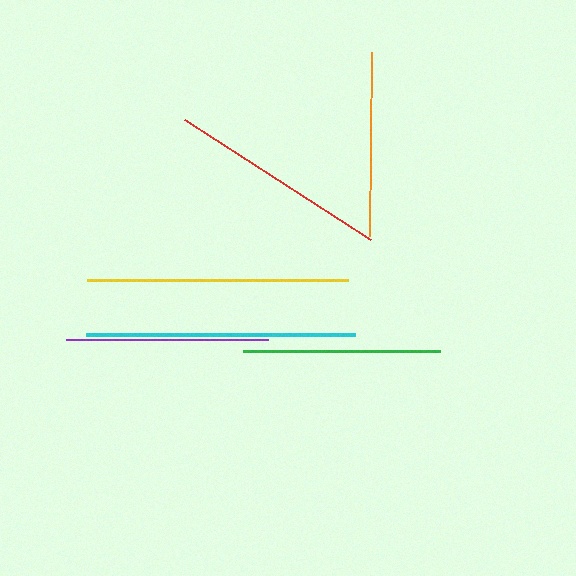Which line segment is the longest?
The cyan line is the longest at approximately 269 pixels.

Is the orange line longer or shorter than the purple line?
The purple line is longer than the orange line.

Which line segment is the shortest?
The orange line is the shortest at approximately 184 pixels.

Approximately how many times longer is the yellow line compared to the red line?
The yellow line is approximately 1.2 times the length of the red line.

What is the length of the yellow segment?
The yellow segment is approximately 262 pixels long.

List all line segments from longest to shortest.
From longest to shortest: cyan, yellow, red, purple, green, orange.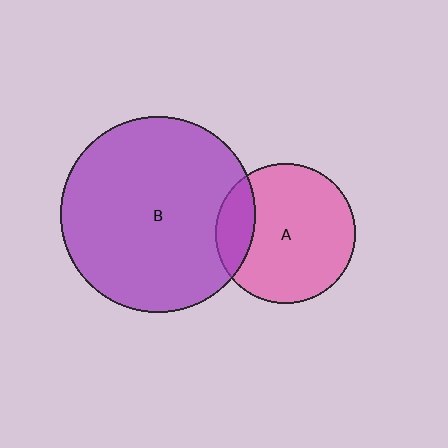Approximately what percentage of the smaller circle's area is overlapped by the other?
Approximately 20%.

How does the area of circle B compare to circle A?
Approximately 1.9 times.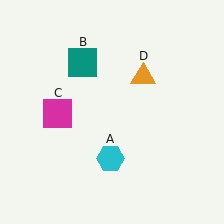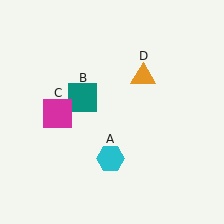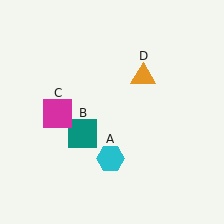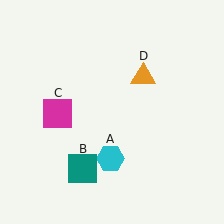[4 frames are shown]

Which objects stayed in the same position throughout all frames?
Cyan hexagon (object A) and magenta square (object C) and orange triangle (object D) remained stationary.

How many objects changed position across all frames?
1 object changed position: teal square (object B).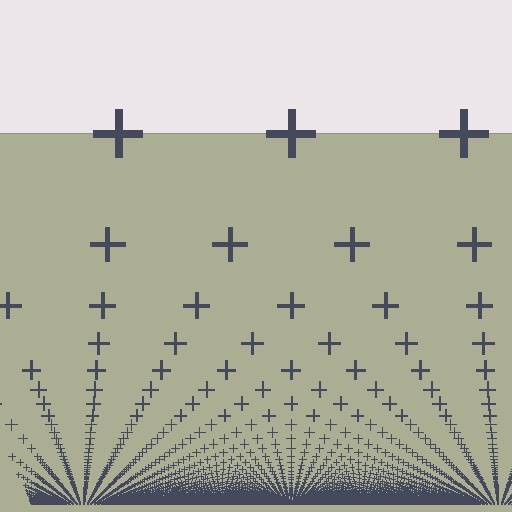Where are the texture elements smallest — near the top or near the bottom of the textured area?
Near the bottom.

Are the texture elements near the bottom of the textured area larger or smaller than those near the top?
Smaller. The gradient is inverted — elements near the bottom are smaller and denser.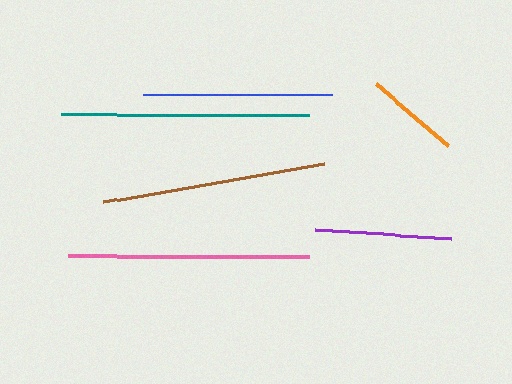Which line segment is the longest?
The teal line is the longest at approximately 249 pixels.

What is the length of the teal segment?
The teal segment is approximately 249 pixels long.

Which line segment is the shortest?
The orange line is the shortest at approximately 95 pixels.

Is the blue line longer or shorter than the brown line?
The brown line is longer than the blue line.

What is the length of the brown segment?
The brown segment is approximately 224 pixels long.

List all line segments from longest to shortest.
From longest to shortest: teal, pink, brown, blue, purple, orange.